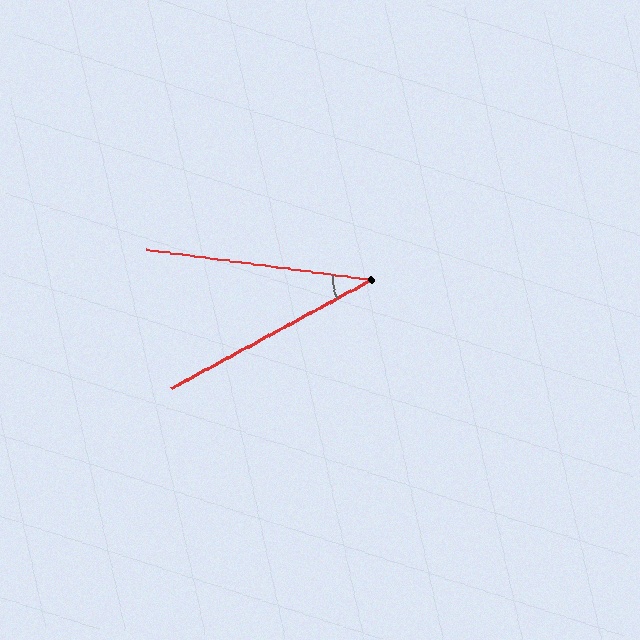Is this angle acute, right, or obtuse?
It is acute.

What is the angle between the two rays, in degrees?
Approximately 36 degrees.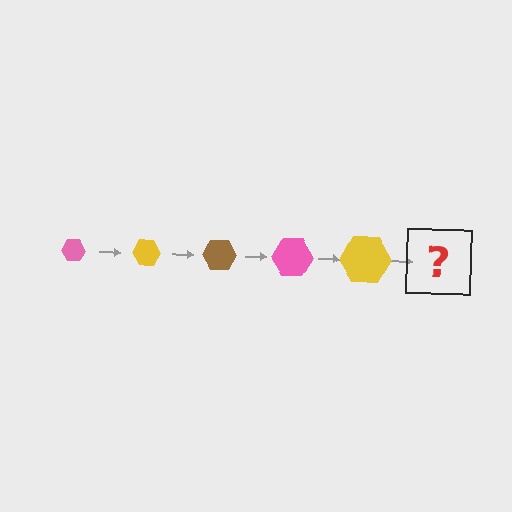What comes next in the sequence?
The next element should be a brown hexagon, larger than the previous one.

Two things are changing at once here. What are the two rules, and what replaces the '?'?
The two rules are that the hexagon grows larger each step and the color cycles through pink, yellow, and brown. The '?' should be a brown hexagon, larger than the previous one.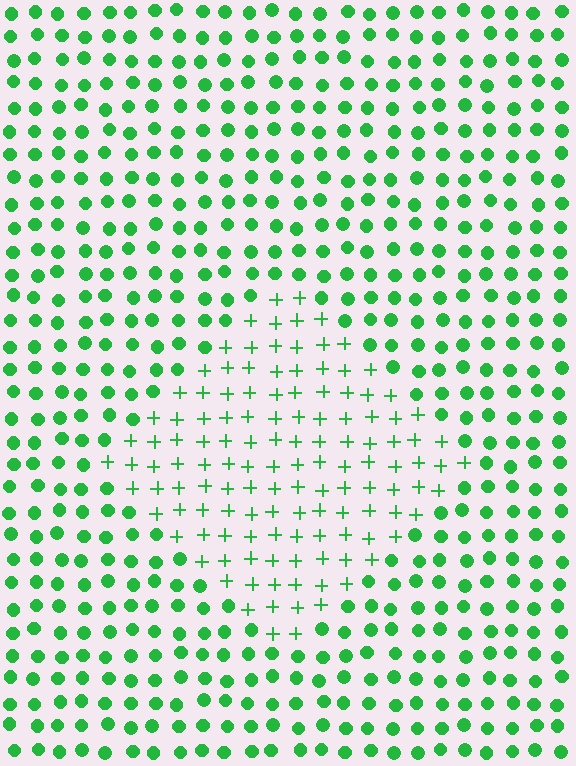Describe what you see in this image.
The image is filled with small green elements arranged in a uniform grid. A diamond-shaped region contains plus signs, while the surrounding area contains circles. The boundary is defined purely by the change in element shape.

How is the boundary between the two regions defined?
The boundary is defined by a change in element shape: plus signs inside vs. circles outside. All elements share the same color and spacing.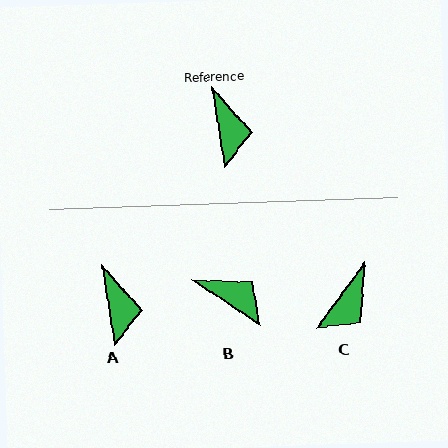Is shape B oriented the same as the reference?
No, it is off by about 47 degrees.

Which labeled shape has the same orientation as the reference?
A.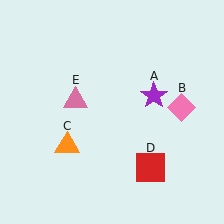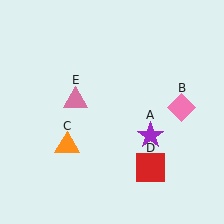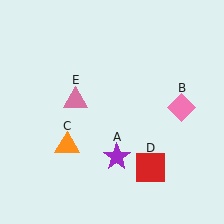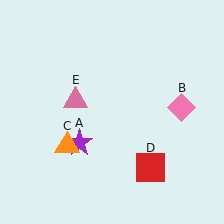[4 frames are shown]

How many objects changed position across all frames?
1 object changed position: purple star (object A).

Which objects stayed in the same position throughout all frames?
Pink diamond (object B) and orange triangle (object C) and red square (object D) and pink triangle (object E) remained stationary.